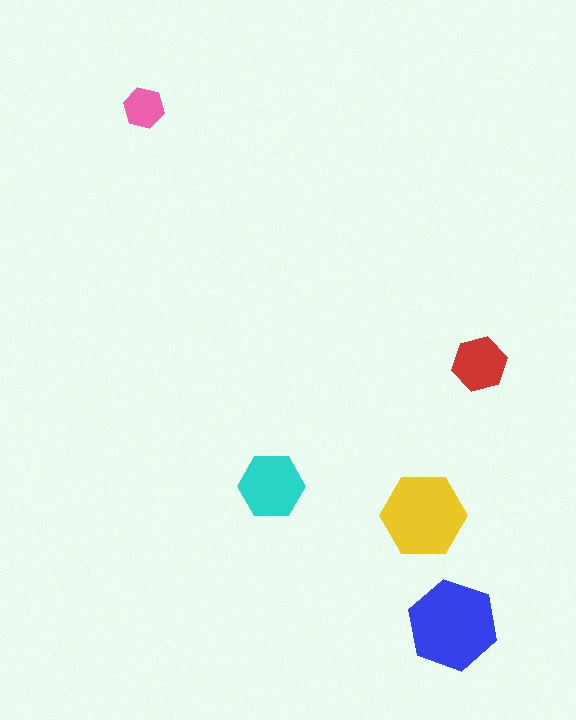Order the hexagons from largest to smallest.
the blue one, the yellow one, the cyan one, the red one, the pink one.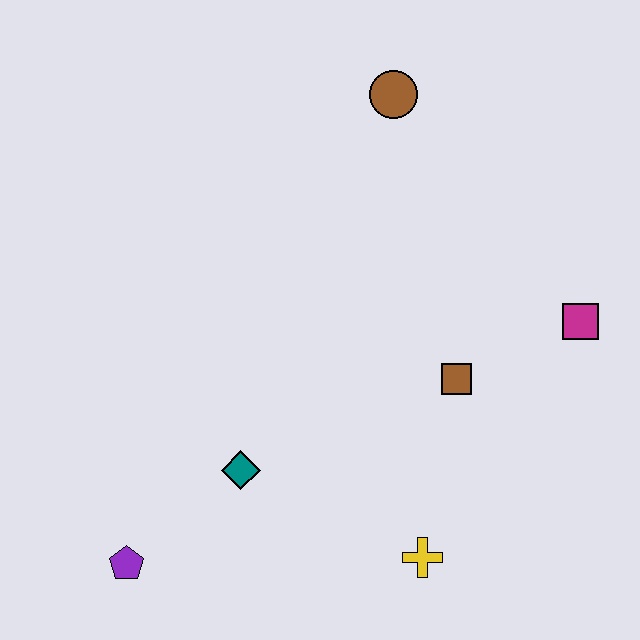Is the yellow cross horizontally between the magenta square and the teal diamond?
Yes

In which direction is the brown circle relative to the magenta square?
The brown circle is above the magenta square.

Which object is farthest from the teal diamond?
The brown circle is farthest from the teal diamond.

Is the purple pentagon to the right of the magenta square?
No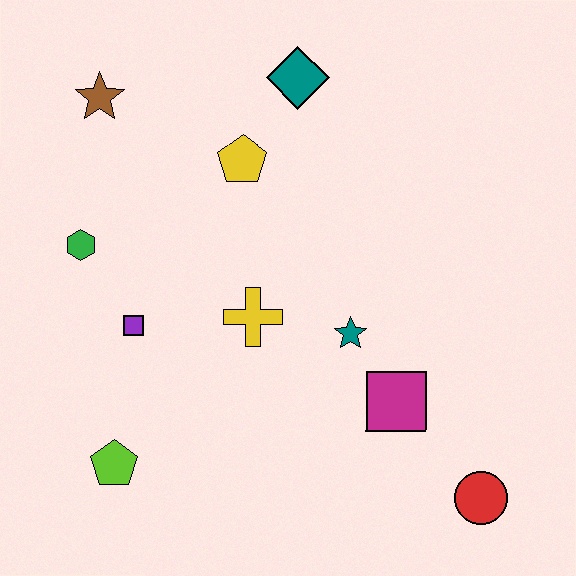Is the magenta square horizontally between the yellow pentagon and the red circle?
Yes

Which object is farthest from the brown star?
The red circle is farthest from the brown star.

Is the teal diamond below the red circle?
No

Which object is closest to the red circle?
The magenta square is closest to the red circle.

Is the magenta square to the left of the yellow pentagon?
No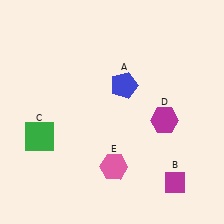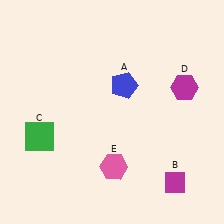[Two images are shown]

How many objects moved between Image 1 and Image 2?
1 object moved between the two images.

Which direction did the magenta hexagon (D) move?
The magenta hexagon (D) moved up.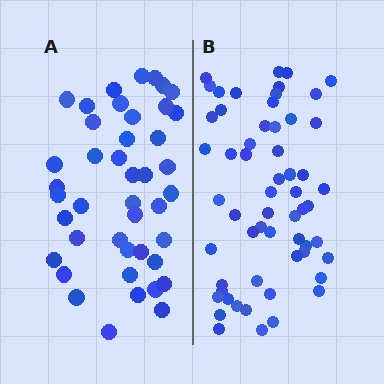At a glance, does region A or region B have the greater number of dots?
Region B (the right region) has more dots.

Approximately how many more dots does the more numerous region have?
Region B has approximately 15 more dots than region A.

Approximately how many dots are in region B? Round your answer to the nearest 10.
About 60 dots. (The exact count is 58, which rounds to 60.)